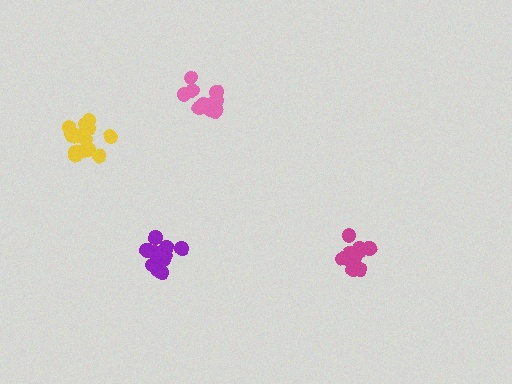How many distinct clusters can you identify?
There are 4 distinct clusters.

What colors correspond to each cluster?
The clusters are colored: pink, magenta, purple, yellow.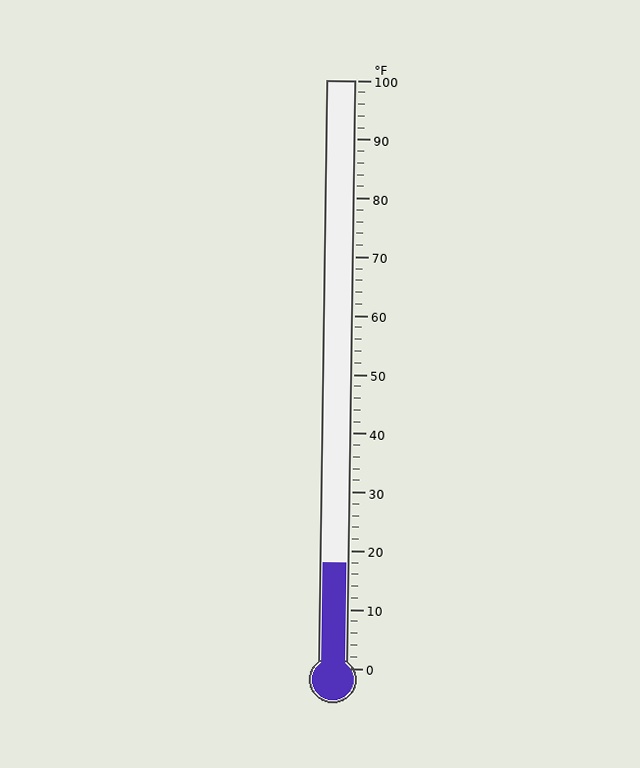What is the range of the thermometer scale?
The thermometer scale ranges from 0°F to 100°F.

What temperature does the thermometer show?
The thermometer shows approximately 18°F.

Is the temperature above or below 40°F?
The temperature is below 40°F.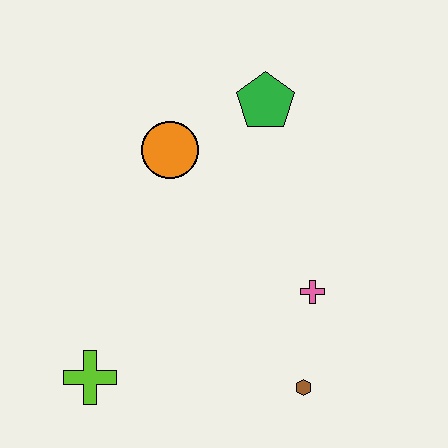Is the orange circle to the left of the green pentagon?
Yes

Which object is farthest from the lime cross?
The green pentagon is farthest from the lime cross.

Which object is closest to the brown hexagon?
The pink cross is closest to the brown hexagon.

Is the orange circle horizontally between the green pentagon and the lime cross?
Yes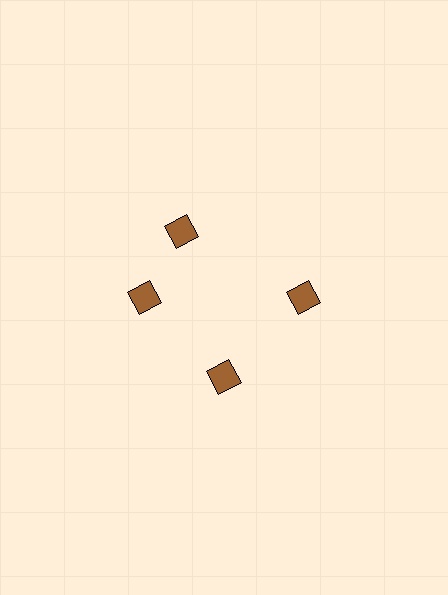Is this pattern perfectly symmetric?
No. The 4 brown diamonds are arranged in a ring, but one element near the 12 o'clock position is rotated out of alignment along the ring, breaking the 4-fold rotational symmetry.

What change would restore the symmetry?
The symmetry would be restored by rotating it back into even spacing with its neighbors so that all 4 diamonds sit at equal angles and equal distance from the center.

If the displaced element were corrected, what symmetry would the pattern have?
It would have 4-fold rotational symmetry — the pattern would map onto itself every 90 degrees.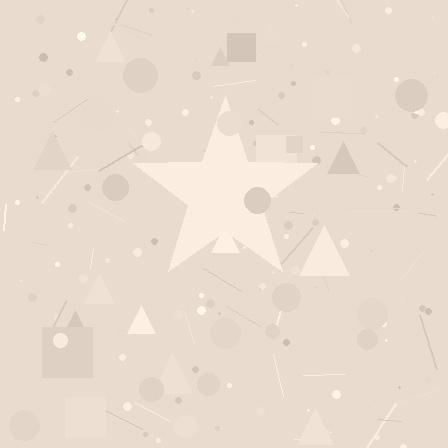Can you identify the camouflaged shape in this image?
The camouflaged shape is a star.